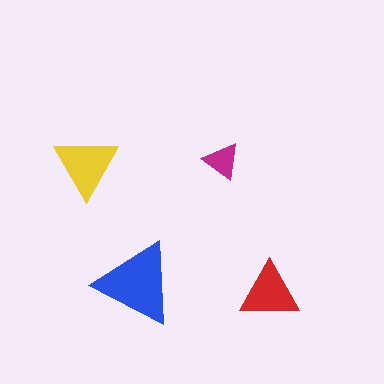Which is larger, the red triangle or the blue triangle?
The blue one.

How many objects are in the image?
There are 4 objects in the image.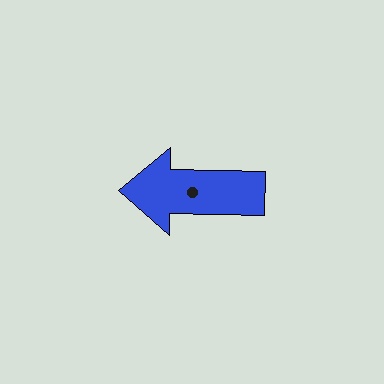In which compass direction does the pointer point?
West.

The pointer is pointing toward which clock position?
Roughly 9 o'clock.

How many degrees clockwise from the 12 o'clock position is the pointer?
Approximately 271 degrees.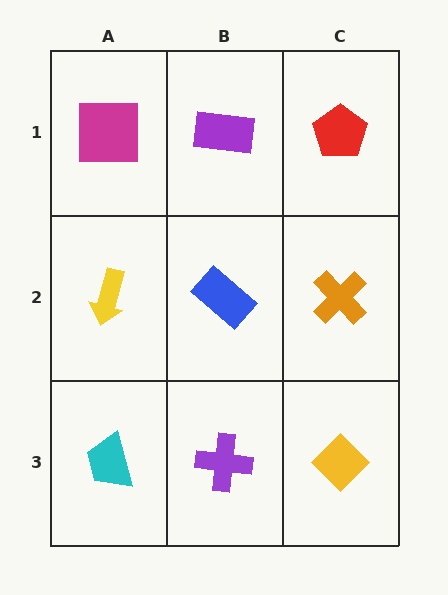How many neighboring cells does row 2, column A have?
3.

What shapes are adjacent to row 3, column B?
A blue rectangle (row 2, column B), a cyan trapezoid (row 3, column A), a yellow diamond (row 3, column C).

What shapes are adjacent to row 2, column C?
A red pentagon (row 1, column C), a yellow diamond (row 3, column C), a blue rectangle (row 2, column B).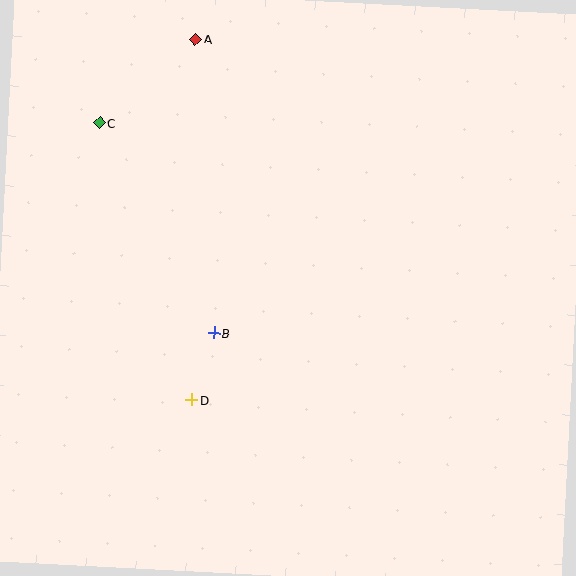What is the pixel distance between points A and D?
The distance between A and D is 361 pixels.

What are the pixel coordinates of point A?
Point A is at (195, 39).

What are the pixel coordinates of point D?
Point D is at (192, 400).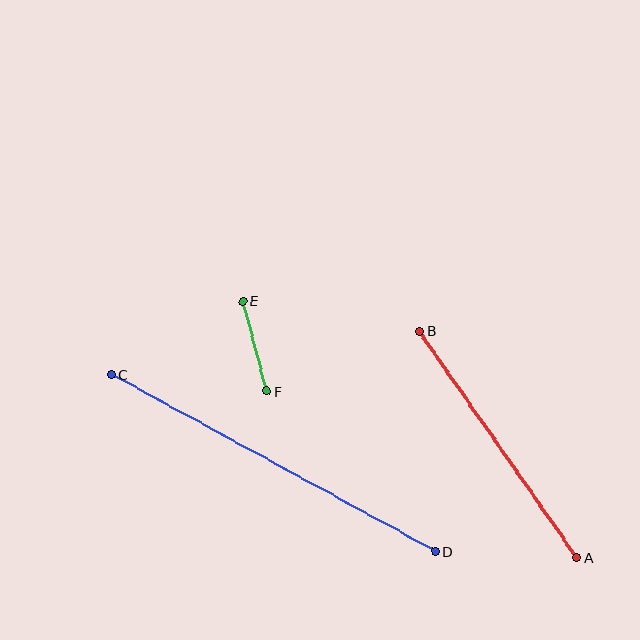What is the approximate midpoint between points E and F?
The midpoint is at approximately (255, 346) pixels.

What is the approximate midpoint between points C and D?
The midpoint is at approximately (273, 463) pixels.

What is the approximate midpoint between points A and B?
The midpoint is at approximately (498, 444) pixels.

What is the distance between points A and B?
The distance is approximately 275 pixels.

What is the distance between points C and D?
The distance is approximately 369 pixels.